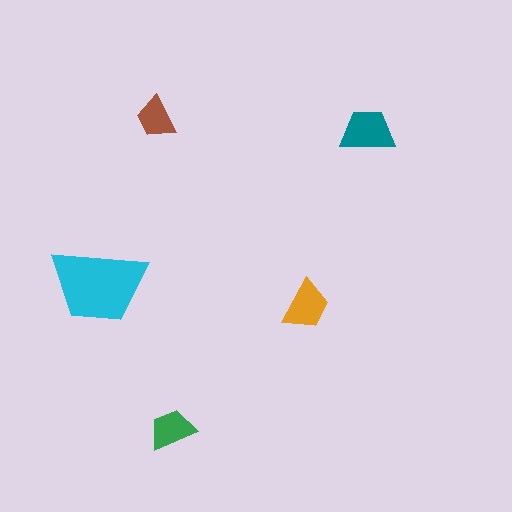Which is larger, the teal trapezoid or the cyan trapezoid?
The cyan one.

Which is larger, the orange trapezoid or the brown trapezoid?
The orange one.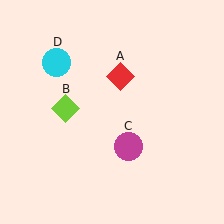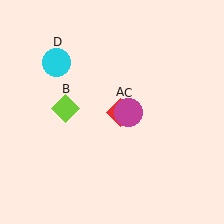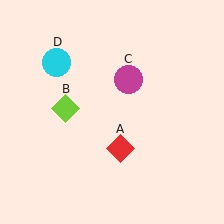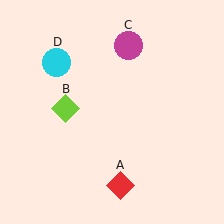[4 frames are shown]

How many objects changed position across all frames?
2 objects changed position: red diamond (object A), magenta circle (object C).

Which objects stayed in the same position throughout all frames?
Lime diamond (object B) and cyan circle (object D) remained stationary.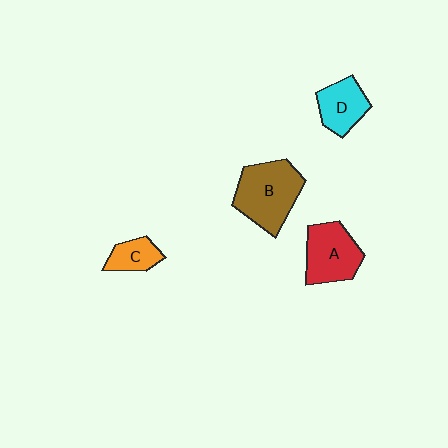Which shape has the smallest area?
Shape C (orange).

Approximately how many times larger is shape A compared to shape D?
Approximately 1.3 times.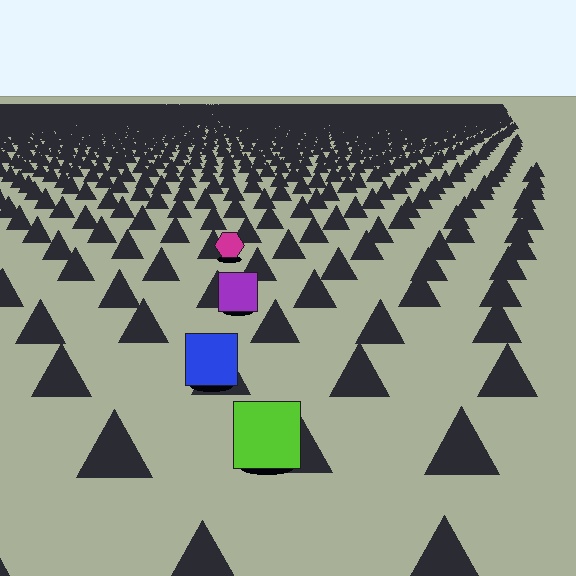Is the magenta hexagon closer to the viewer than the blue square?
No. The blue square is closer — you can tell from the texture gradient: the ground texture is coarser near it.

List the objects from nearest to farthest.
From nearest to farthest: the lime square, the blue square, the purple square, the magenta hexagon.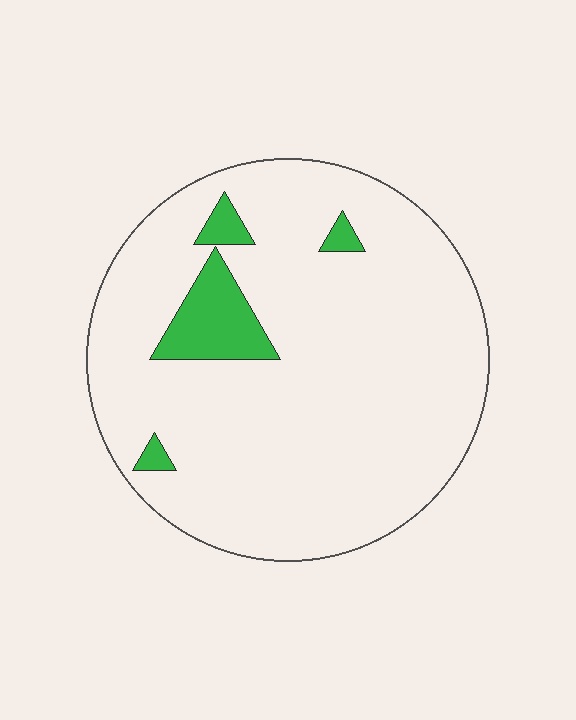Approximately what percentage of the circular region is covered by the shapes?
Approximately 10%.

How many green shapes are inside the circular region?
4.